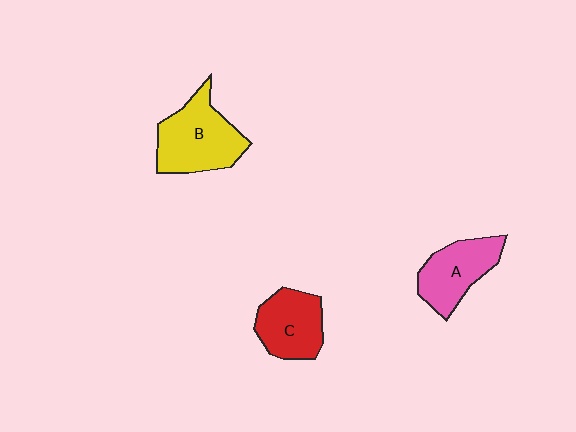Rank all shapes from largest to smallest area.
From largest to smallest: B (yellow), A (pink), C (red).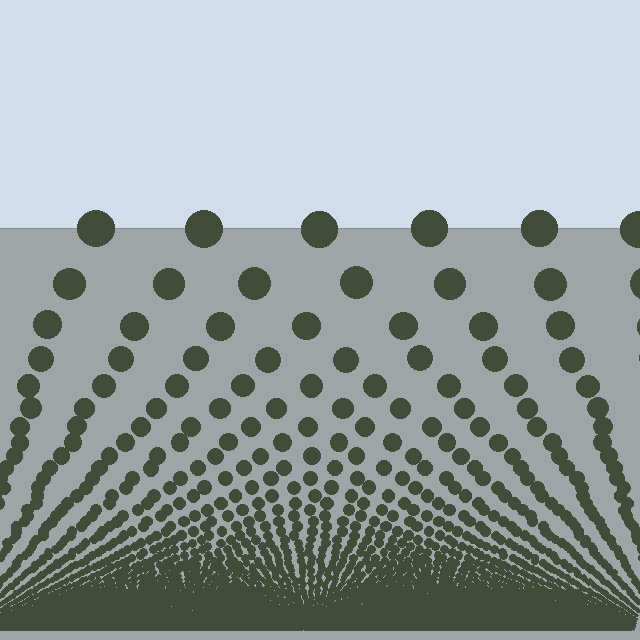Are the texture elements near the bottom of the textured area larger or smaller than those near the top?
Smaller. The gradient is inverted — elements near the bottom are smaller and denser.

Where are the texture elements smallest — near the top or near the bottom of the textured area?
Near the bottom.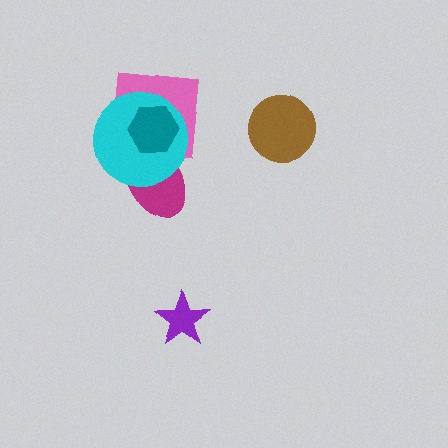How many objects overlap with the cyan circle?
3 objects overlap with the cyan circle.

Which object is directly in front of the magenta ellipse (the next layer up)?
The cyan circle is directly in front of the magenta ellipse.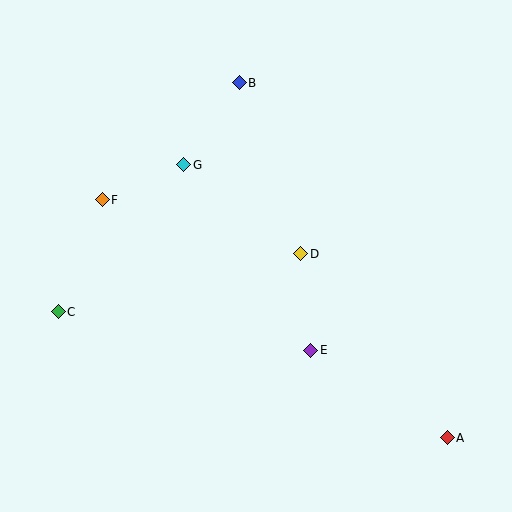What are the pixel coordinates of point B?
Point B is at (239, 83).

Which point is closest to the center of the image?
Point D at (301, 254) is closest to the center.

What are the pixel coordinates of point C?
Point C is at (58, 312).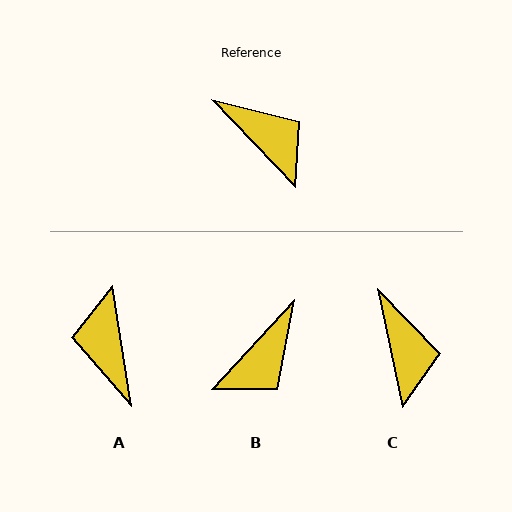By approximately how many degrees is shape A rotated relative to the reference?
Approximately 145 degrees counter-clockwise.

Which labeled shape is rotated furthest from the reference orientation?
A, about 145 degrees away.